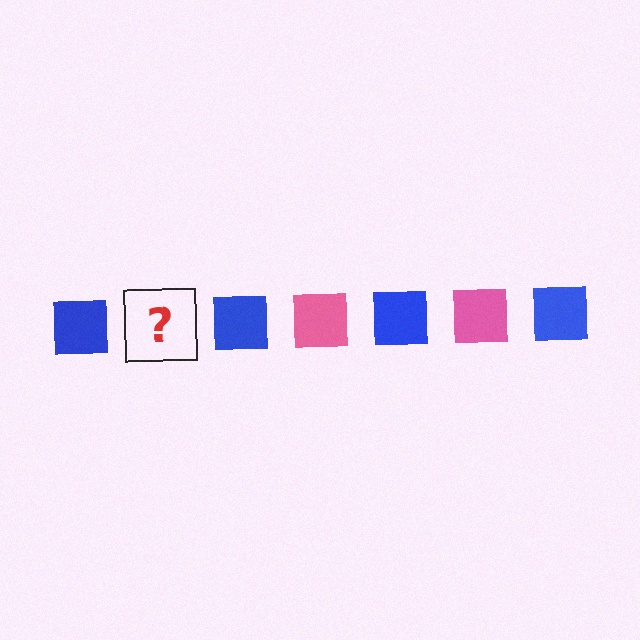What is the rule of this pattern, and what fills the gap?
The rule is that the pattern cycles through blue, pink squares. The gap should be filled with a pink square.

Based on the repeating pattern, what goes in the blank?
The blank should be a pink square.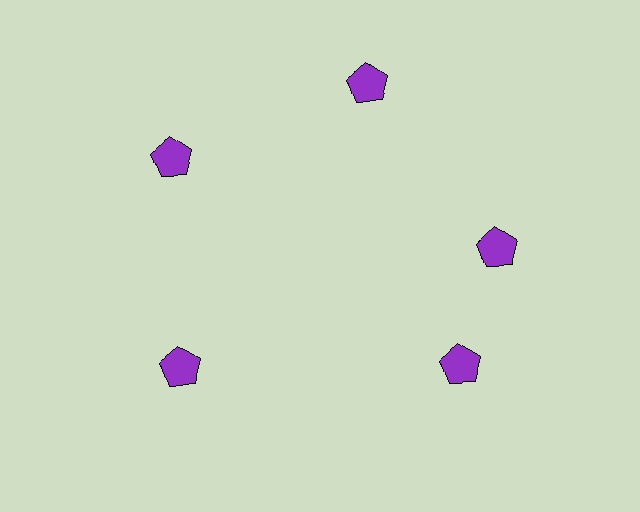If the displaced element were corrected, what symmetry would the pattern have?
It would have 5-fold rotational symmetry — the pattern would map onto itself every 72 degrees.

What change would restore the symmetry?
The symmetry would be restored by rotating it back into even spacing with its neighbors so that all 5 pentagons sit at equal angles and equal distance from the center.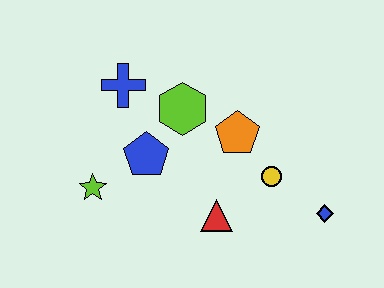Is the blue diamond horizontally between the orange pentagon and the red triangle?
No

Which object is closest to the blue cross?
The lime hexagon is closest to the blue cross.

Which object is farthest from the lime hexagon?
The blue diamond is farthest from the lime hexagon.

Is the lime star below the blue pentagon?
Yes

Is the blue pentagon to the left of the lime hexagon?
Yes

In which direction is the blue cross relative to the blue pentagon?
The blue cross is above the blue pentagon.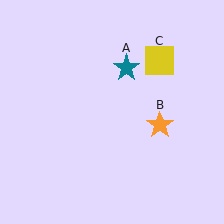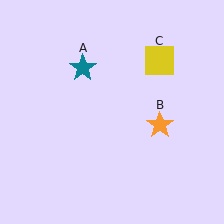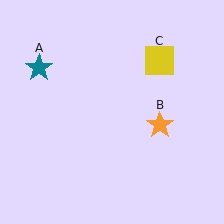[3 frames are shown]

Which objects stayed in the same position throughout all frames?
Orange star (object B) and yellow square (object C) remained stationary.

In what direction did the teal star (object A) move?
The teal star (object A) moved left.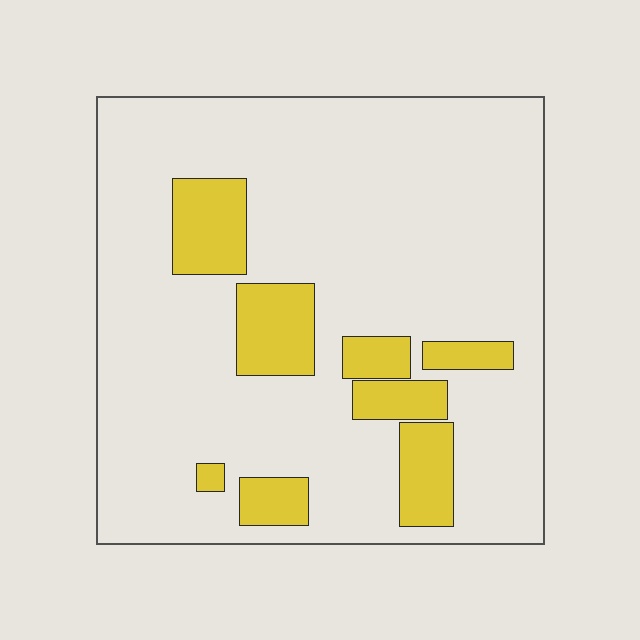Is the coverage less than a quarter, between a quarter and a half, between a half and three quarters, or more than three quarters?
Less than a quarter.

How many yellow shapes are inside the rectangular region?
8.